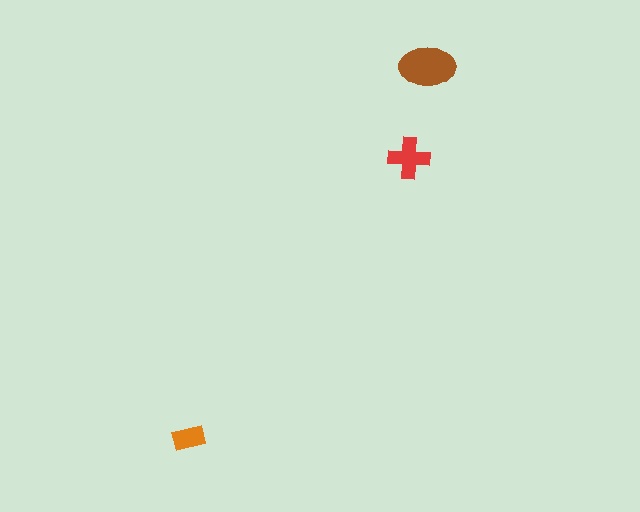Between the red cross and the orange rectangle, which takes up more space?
The red cross.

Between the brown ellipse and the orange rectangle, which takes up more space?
The brown ellipse.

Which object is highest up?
The brown ellipse is topmost.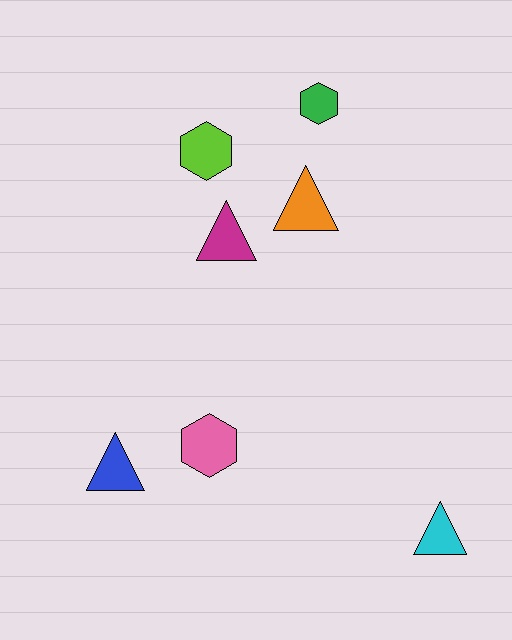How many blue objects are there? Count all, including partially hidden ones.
There is 1 blue object.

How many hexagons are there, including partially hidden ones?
There are 3 hexagons.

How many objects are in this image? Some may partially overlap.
There are 7 objects.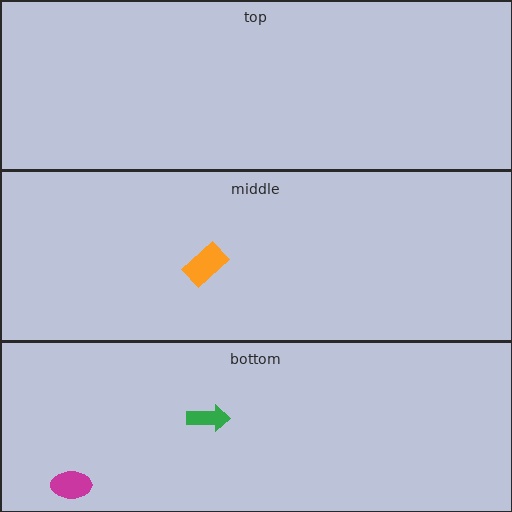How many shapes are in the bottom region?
2.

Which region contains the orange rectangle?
The middle region.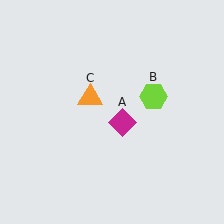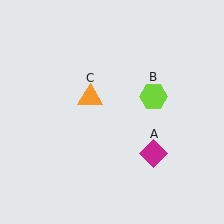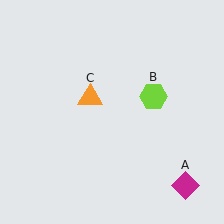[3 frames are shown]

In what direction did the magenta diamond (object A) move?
The magenta diamond (object A) moved down and to the right.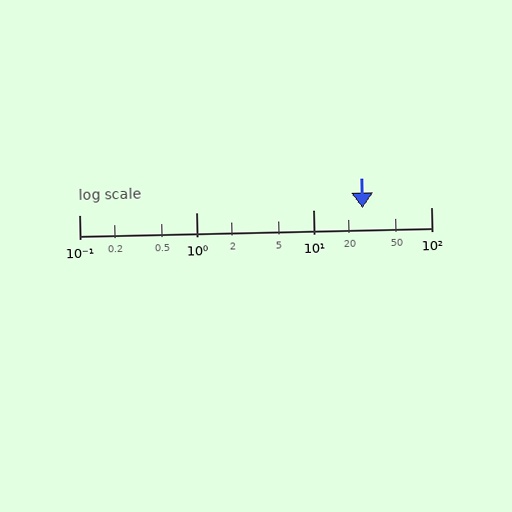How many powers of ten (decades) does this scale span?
The scale spans 3 decades, from 0.1 to 100.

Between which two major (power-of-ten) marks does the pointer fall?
The pointer is between 10 and 100.